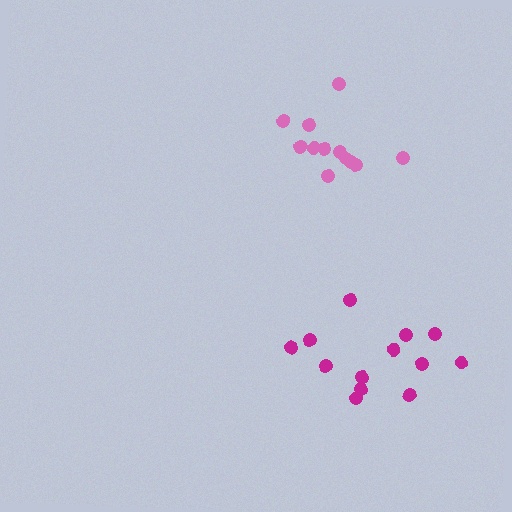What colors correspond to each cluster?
The clusters are colored: pink, magenta.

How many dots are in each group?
Group 1: 12 dots, Group 2: 13 dots (25 total).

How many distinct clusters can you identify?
There are 2 distinct clusters.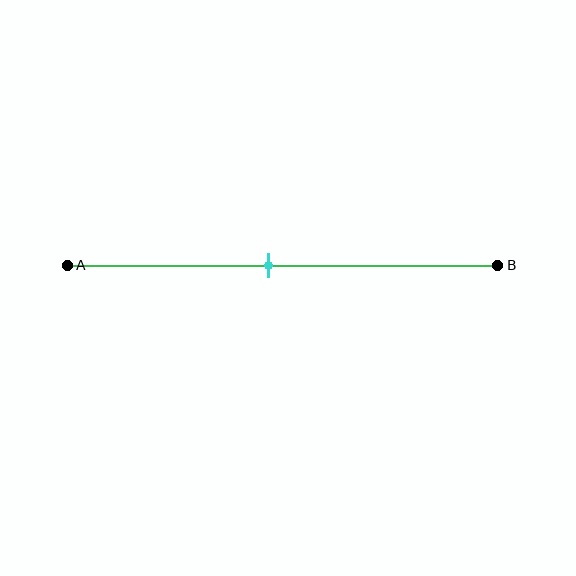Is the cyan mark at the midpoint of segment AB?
No, the mark is at about 45% from A, not at the 50% midpoint.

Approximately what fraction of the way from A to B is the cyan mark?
The cyan mark is approximately 45% of the way from A to B.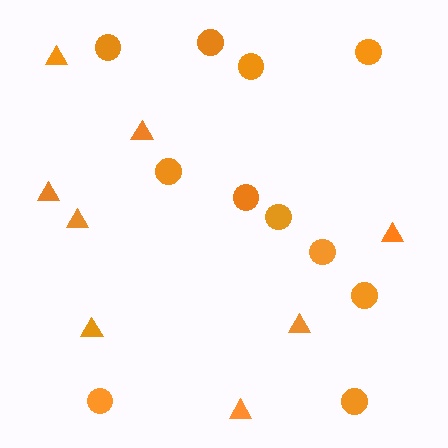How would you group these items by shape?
There are 2 groups: one group of triangles (8) and one group of circles (11).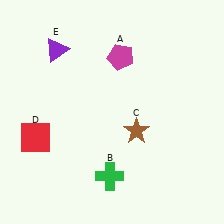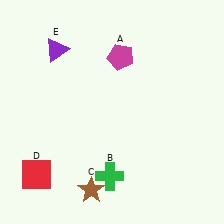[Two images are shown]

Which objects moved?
The objects that moved are: the brown star (C), the red square (D).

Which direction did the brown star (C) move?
The brown star (C) moved down.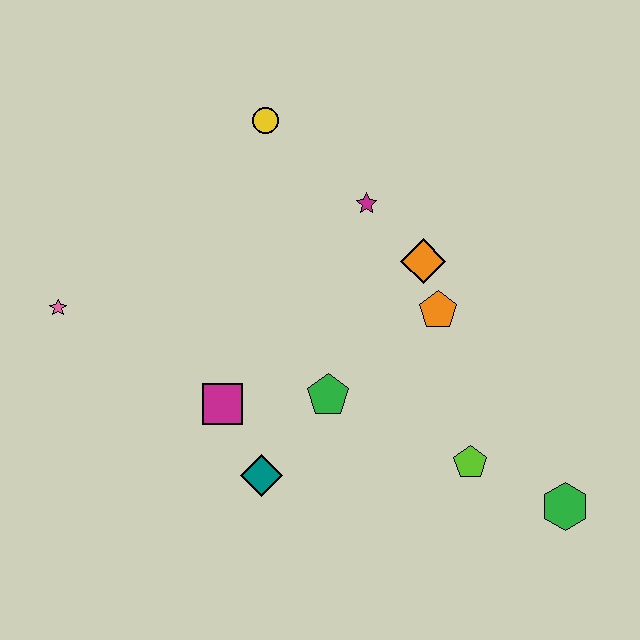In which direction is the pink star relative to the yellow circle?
The pink star is to the left of the yellow circle.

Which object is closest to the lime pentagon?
The green hexagon is closest to the lime pentagon.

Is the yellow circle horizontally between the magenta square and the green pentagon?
Yes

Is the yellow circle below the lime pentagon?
No